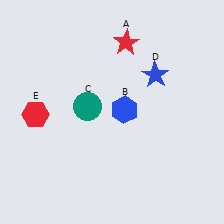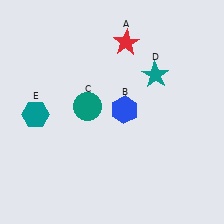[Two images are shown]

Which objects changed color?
D changed from blue to teal. E changed from red to teal.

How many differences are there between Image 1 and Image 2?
There are 2 differences between the two images.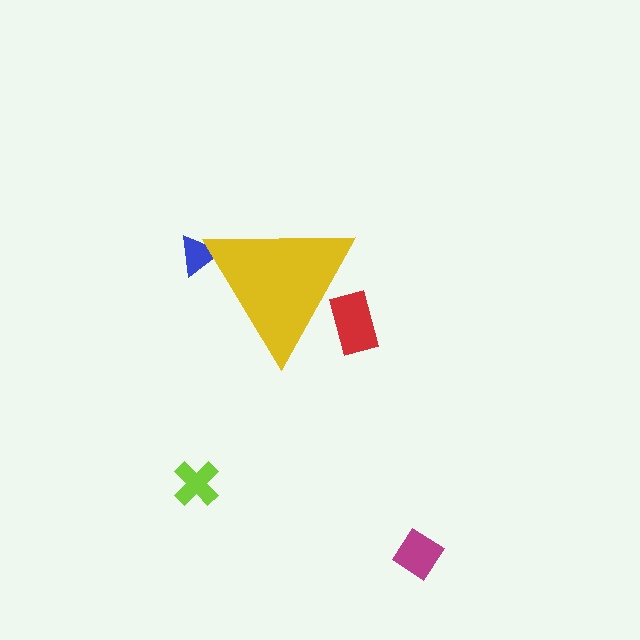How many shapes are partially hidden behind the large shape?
2 shapes are partially hidden.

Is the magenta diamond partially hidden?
No, the magenta diamond is fully visible.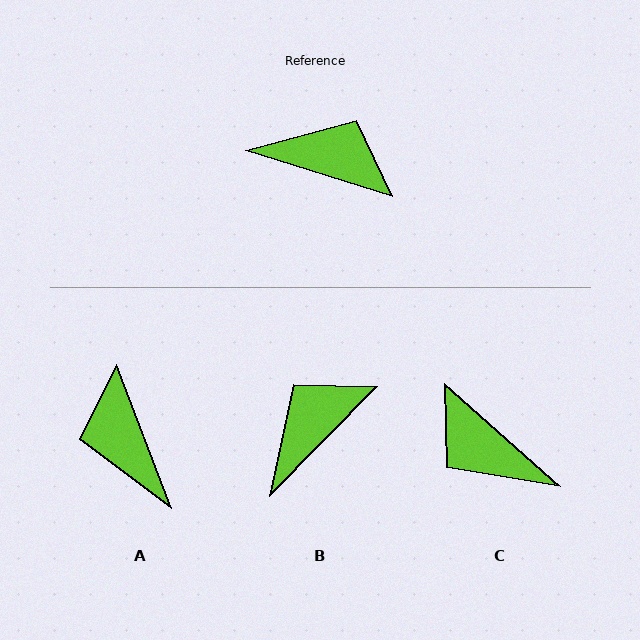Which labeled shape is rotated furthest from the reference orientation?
C, about 156 degrees away.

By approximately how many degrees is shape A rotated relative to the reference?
Approximately 128 degrees counter-clockwise.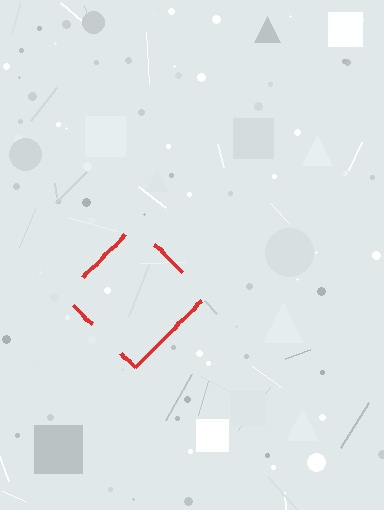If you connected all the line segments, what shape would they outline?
They would outline a diamond.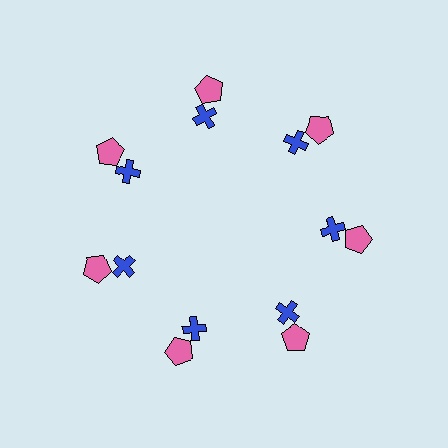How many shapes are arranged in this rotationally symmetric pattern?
There are 14 shapes, arranged in 7 groups of 2.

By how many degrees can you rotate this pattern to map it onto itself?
The pattern maps onto itself every 51 degrees of rotation.